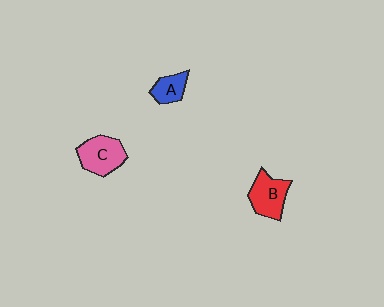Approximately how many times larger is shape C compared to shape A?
Approximately 1.7 times.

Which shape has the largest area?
Shape C (pink).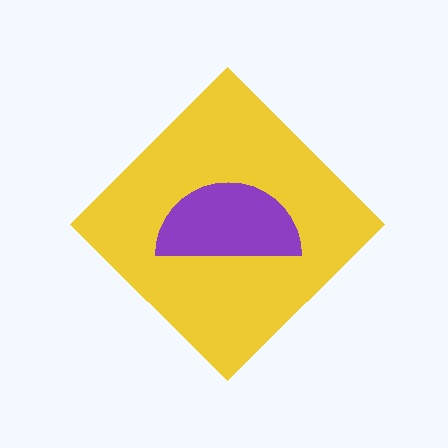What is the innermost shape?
The purple semicircle.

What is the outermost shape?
The yellow diamond.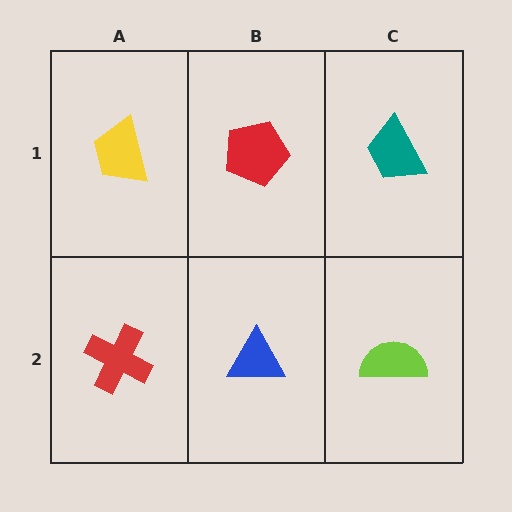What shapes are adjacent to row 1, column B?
A blue triangle (row 2, column B), a yellow trapezoid (row 1, column A), a teal trapezoid (row 1, column C).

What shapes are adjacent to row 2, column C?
A teal trapezoid (row 1, column C), a blue triangle (row 2, column B).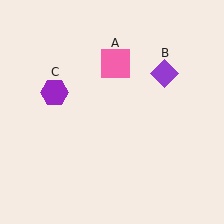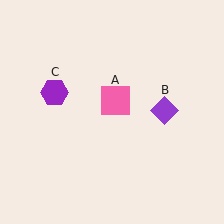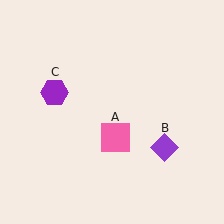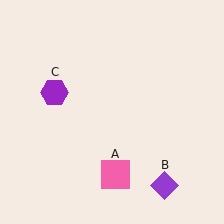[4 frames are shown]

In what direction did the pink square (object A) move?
The pink square (object A) moved down.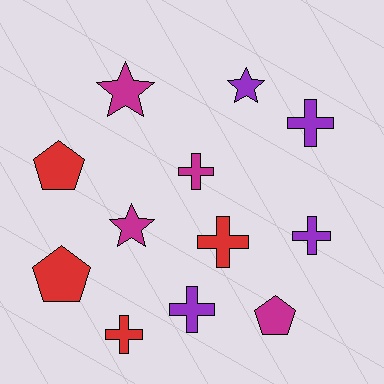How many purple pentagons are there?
There are no purple pentagons.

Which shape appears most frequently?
Cross, with 6 objects.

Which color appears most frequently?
Purple, with 4 objects.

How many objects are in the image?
There are 12 objects.